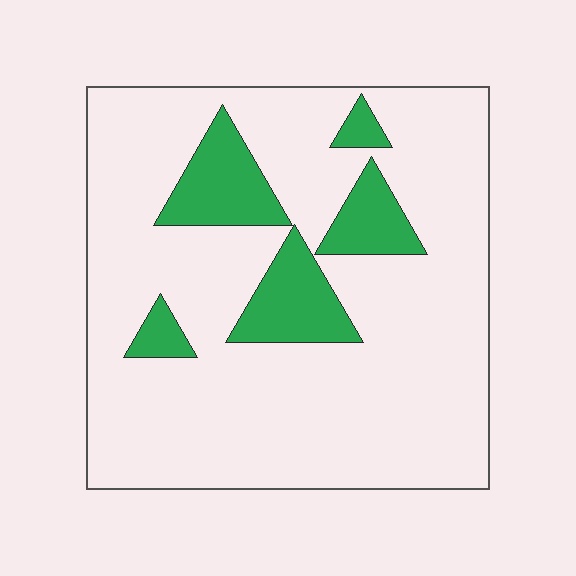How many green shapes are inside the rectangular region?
5.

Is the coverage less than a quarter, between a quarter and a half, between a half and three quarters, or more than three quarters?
Less than a quarter.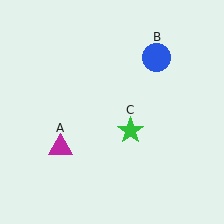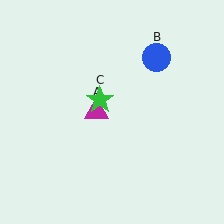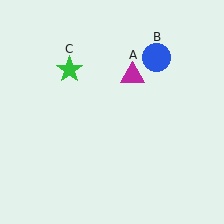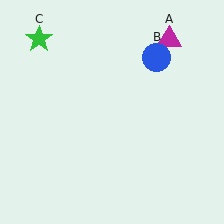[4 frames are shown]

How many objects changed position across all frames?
2 objects changed position: magenta triangle (object A), green star (object C).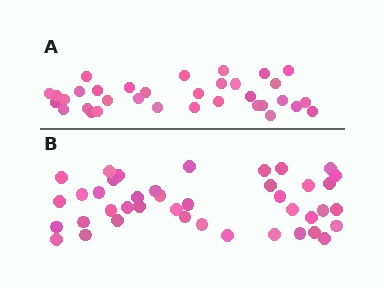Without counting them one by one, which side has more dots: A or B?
Region B (the bottom region) has more dots.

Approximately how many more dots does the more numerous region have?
Region B has roughly 8 or so more dots than region A.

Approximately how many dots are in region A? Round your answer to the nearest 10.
About 30 dots. (The exact count is 34, which rounds to 30.)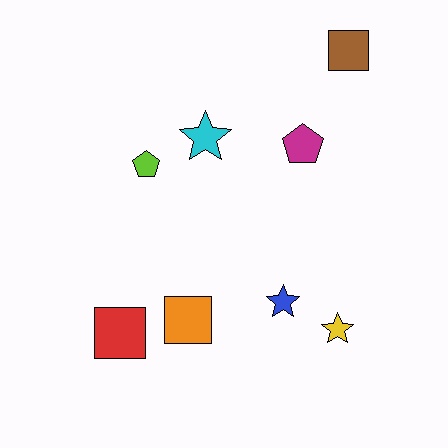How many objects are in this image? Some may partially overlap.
There are 8 objects.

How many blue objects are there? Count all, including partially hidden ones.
There is 1 blue object.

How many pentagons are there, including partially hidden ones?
There are 2 pentagons.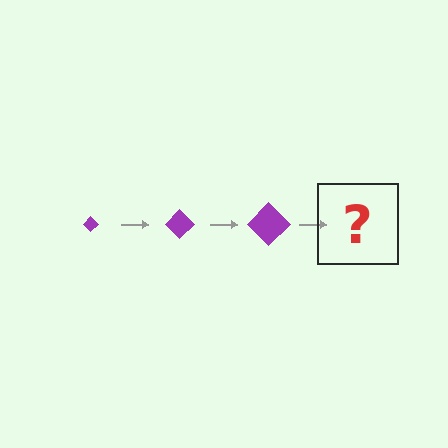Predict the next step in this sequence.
The next step is a purple diamond, larger than the previous one.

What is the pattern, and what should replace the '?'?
The pattern is that the diamond gets progressively larger each step. The '?' should be a purple diamond, larger than the previous one.